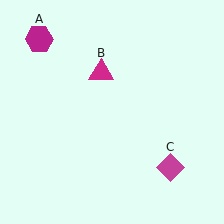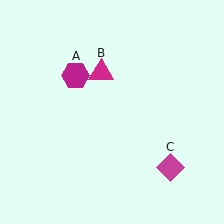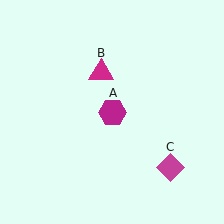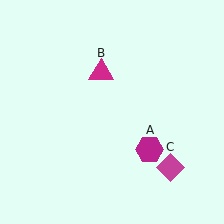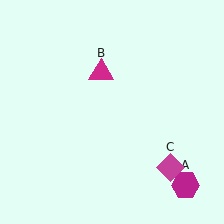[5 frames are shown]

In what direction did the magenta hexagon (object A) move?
The magenta hexagon (object A) moved down and to the right.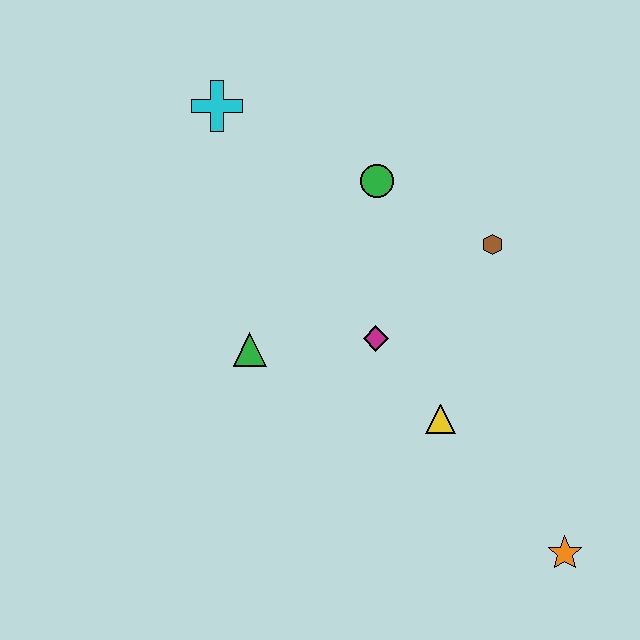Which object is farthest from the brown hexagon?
The orange star is farthest from the brown hexagon.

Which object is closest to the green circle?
The brown hexagon is closest to the green circle.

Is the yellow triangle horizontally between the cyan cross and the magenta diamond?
No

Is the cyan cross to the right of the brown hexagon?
No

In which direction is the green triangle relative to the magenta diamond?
The green triangle is to the left of the magenta diamond.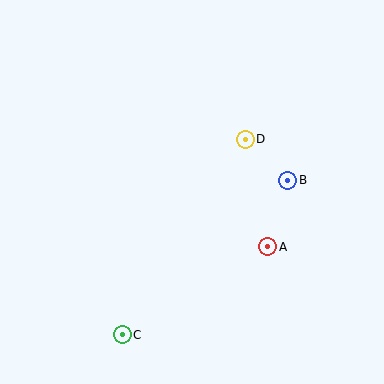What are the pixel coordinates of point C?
Point C is at (122, 335).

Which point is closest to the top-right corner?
Point D is closest to the top-right corner.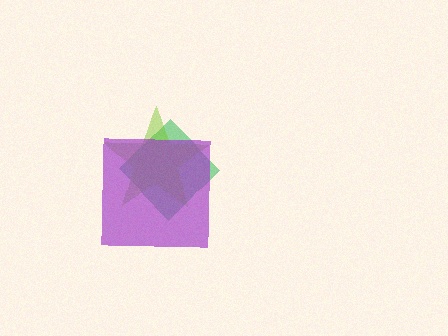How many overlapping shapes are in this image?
There are 3 overlapping shapes in the image.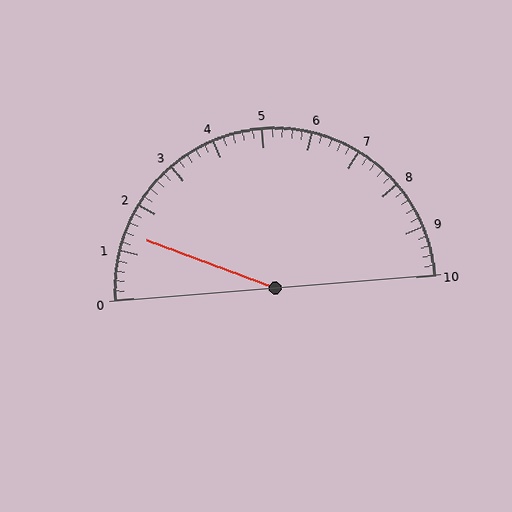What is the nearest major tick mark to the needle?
The nearest major tick mark is 1.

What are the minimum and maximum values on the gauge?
The gauge ranges from 0 to 10.